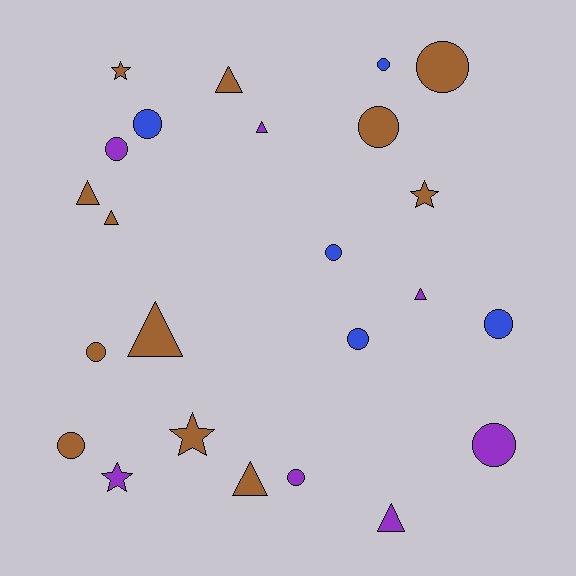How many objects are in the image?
There are 24 objects.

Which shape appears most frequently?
Circle, with 12 objects.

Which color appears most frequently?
Brown, with 12 objects.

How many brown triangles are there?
There are 5 brown triangles.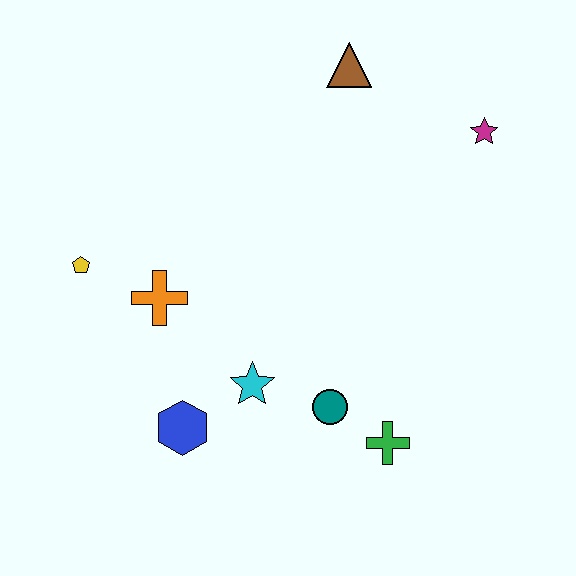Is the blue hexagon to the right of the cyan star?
No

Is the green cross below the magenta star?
Yes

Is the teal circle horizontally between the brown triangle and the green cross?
No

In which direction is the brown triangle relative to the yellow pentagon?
The brown triangle is to the right of the yellow pentagon.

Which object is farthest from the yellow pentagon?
The magenta star is farthest from the yellow pentagon.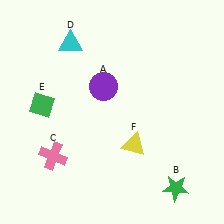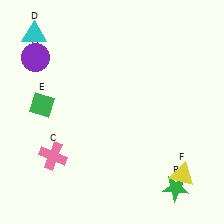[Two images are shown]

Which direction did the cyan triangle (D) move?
The cyan triangle (D) moved left.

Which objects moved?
The objects that moved are: the purple circle (A), the cyan triangle (D), the yellow triangle (F).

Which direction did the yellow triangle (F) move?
The yellow triangle (F) moved right.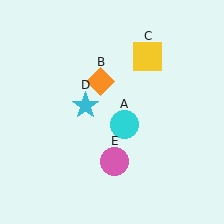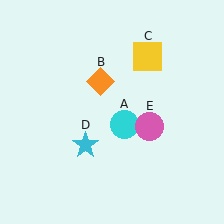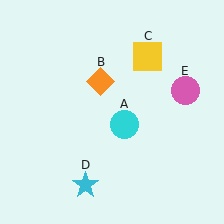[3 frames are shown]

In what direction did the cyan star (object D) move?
The cyan star (object D) moved down.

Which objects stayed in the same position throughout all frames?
Cyan circle (object A) and orange diamond (object B) and yellow square (object C) remained stationary.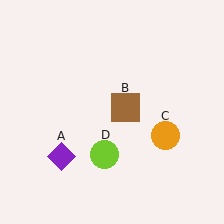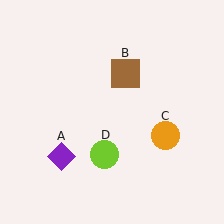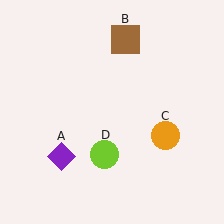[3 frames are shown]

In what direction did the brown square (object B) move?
The brown square (object B) moved up.